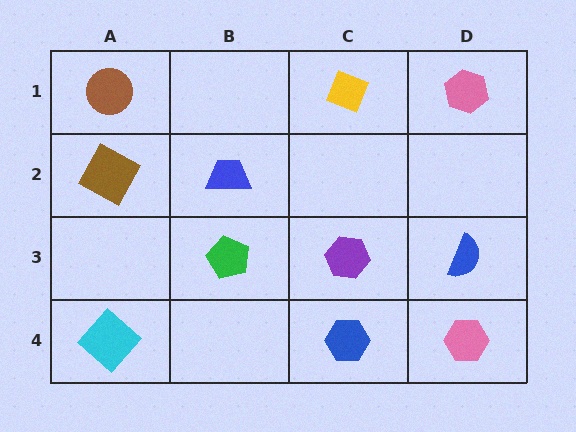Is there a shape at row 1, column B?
No, that cell is empty.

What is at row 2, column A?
A brown square.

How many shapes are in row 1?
3 shapes.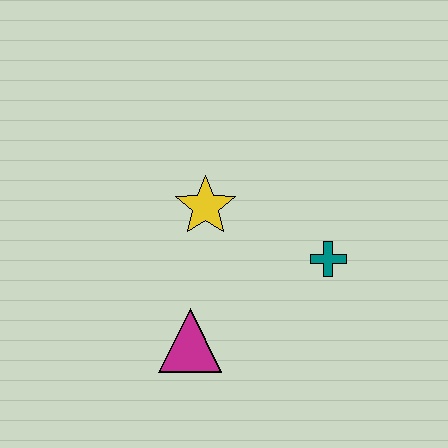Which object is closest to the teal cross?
The yellow star is closest to the teal cross.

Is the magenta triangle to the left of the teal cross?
Yes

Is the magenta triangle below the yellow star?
Yes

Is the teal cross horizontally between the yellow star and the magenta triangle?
No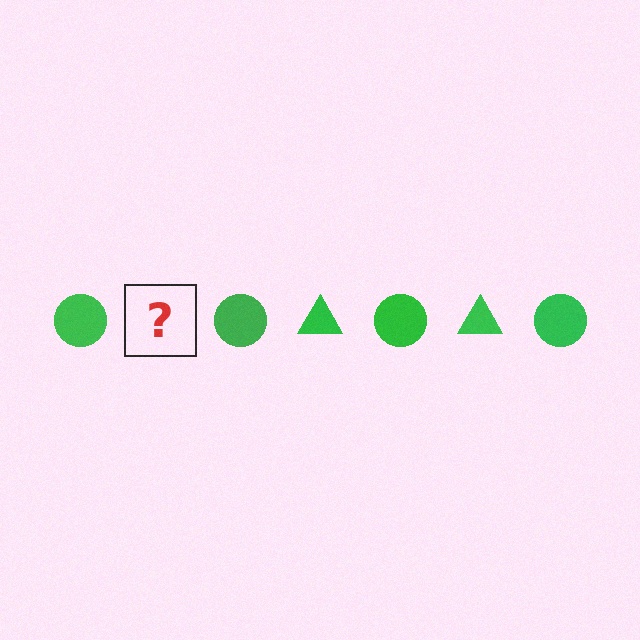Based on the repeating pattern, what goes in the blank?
The blank should be a green triangle.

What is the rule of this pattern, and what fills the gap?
The rule is that the pattern cycles through circle, triangle shapes in green. The gap should be filled with a green triangle.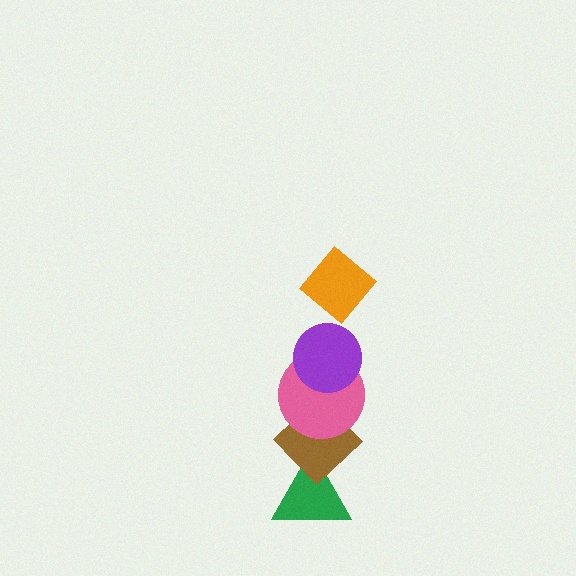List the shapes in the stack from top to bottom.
From top to bottom: the orange diamond, the purple circle, the pink circle, the brown diamond, the green triangle.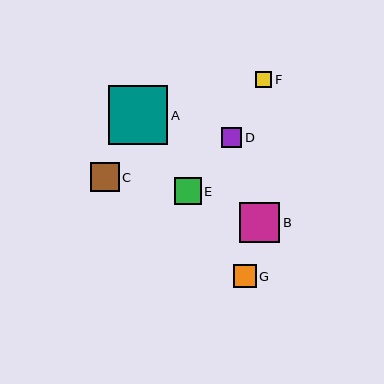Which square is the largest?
Square A is the largest with a size of approximately 59 pixels.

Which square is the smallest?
Square F is the smallest with a size of approximately 16 pixels.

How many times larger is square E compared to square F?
Square E is approximately 1.6 times the size of square F.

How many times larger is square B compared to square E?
Square B is approximately 1.5 times the size of square E.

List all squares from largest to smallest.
From largest to smallest: A, B, C, E, G, D, F.